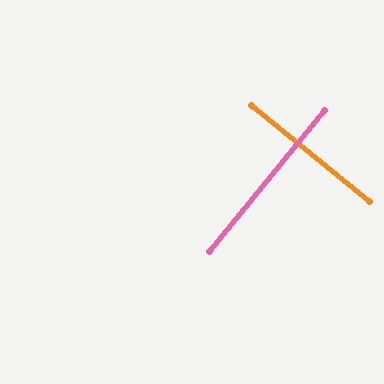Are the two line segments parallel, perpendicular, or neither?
Perpendicular — they meet at approximately 90°.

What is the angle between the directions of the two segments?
Approximately 90 degrees.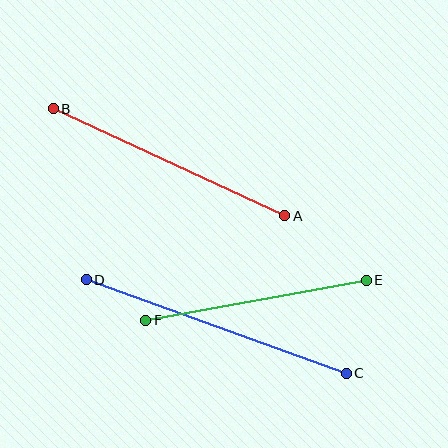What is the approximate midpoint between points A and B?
The midpoint is at approximately (169, 162) pixels.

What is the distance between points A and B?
The distance is approximately 255 pixels.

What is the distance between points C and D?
The distance is approximately 276 pixels.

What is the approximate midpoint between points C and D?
The midpoint is at approximately (216, 327) pixels.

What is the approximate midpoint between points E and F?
The midpoint is at approximately (256, 300) pixels.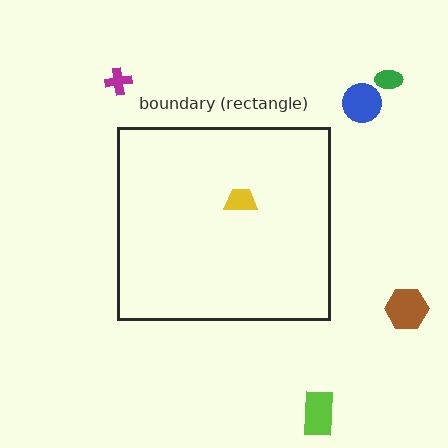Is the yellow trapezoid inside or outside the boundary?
Inside.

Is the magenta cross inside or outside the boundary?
Outside.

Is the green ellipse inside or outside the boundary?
Outside.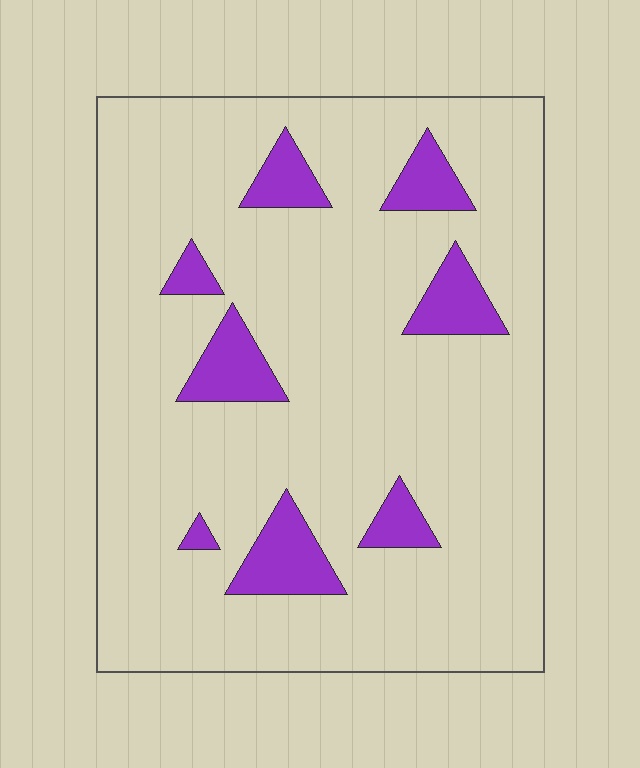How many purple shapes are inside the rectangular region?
8.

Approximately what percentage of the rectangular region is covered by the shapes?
Approximately 10%.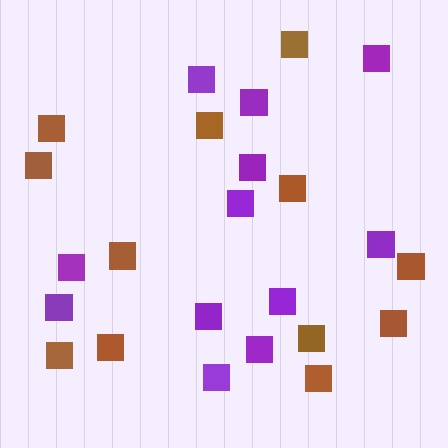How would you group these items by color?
There are 2 groups: one group of brown squares (12) and one group of purple squares (12).